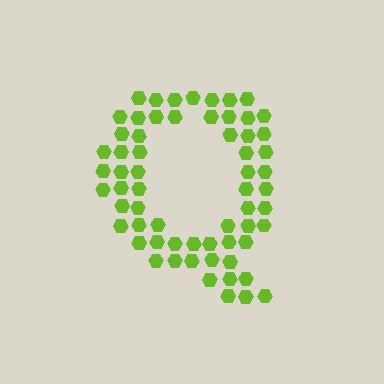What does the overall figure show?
The overall figure shows the letter Q.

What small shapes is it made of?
It is made of small hexagons.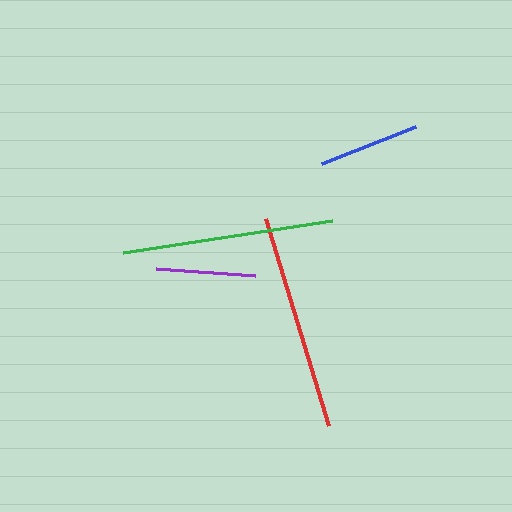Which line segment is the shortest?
The purple line is the shortest at approximately 99 pixels.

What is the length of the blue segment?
The blue segment is approximately 101 pixels long.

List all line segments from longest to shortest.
From longest to shortest: red, green, blue, purple.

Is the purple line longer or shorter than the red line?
The red line is longer than the purple line.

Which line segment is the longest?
The red line is the longest at approximately 216 pixels.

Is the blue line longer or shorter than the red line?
The red line is longer than the blue line.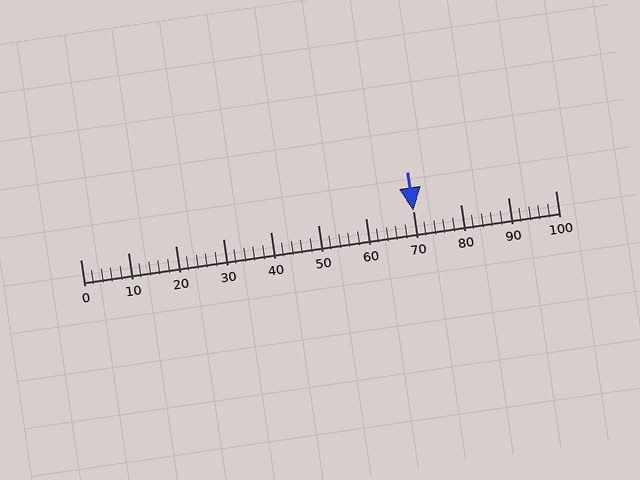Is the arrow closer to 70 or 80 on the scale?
The arrow is closer to 70.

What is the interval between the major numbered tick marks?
The major tick marks are spaced 10 units apart.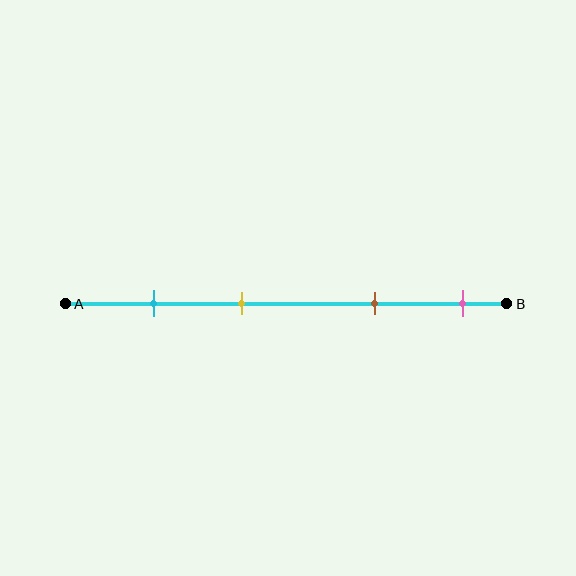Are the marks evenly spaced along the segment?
No, the marks are not evenly spaced.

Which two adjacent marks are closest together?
The cyan and yellow marks are the closest adjacent pair.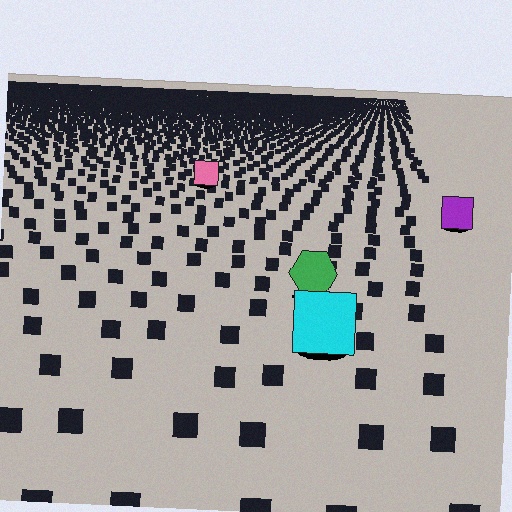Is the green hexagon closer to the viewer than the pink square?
Yes. The green hexagon is closer — you can tell from the texture gradient: the ground texture is coarser near it.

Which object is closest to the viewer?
The cyan square is closest. The texture marks near it are larger and more spread out.